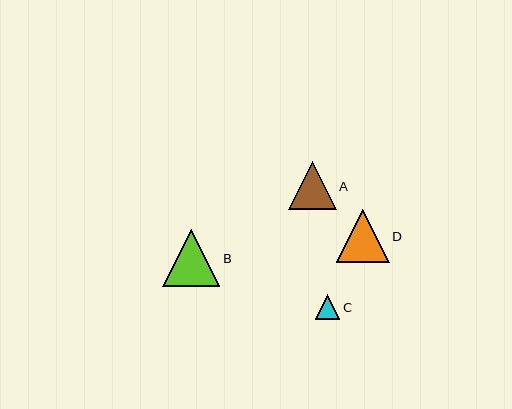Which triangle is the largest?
Triangle B is the largest with a size of approximately 57 pixels.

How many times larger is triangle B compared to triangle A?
Triangle B is approximately 1.2 times the size of triangle A.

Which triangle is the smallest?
Triangle C is the smallest with a size of approximately 25 pixels.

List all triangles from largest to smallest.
From largest to smallest: B, D, A, C.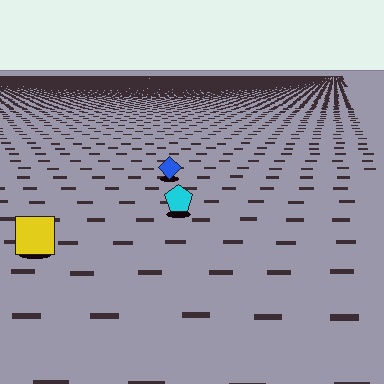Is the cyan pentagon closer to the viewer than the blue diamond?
Yes. The cyan pentagon is closer — you can tell from the texture gradient: the ground texture is coarser near it.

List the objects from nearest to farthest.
From nearest to farthest: the yellow square, the cyan pentagon, the blue diamond.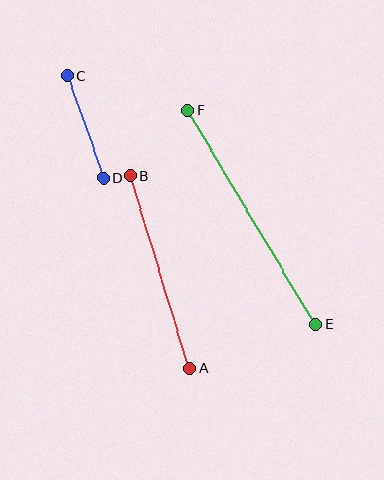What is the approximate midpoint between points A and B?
The midpoint is at approximately (160, 272) pixels.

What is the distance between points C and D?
The distance is approximately 108 pixels.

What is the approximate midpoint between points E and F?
The midpoint is at approximately (252, 217) pixels.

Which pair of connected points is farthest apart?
Points E and F are farthest apart.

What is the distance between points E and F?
The distance is approximately 249 pixels.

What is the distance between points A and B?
The distance is approximately 201 pixels.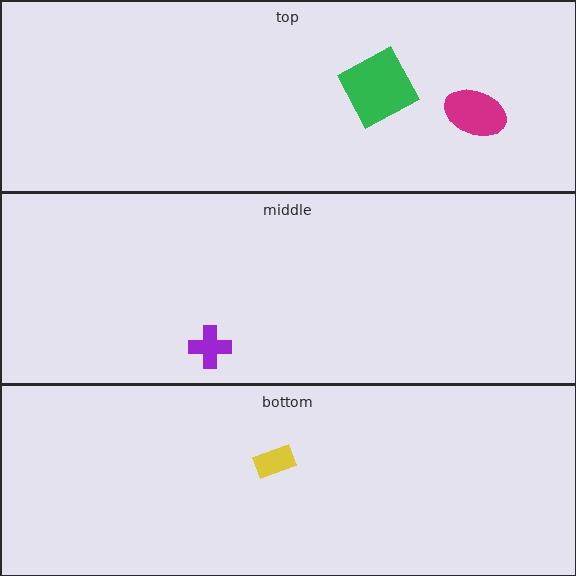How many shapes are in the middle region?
1.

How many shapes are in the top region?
2.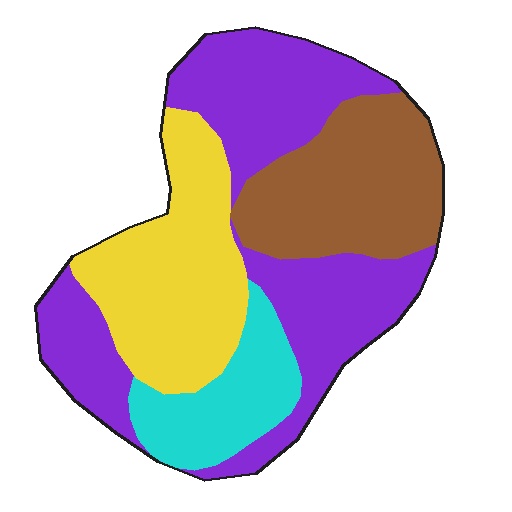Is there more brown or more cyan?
Brown.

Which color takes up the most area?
Purple, at roughly 40%.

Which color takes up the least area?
Cyan, at roughly 15%.